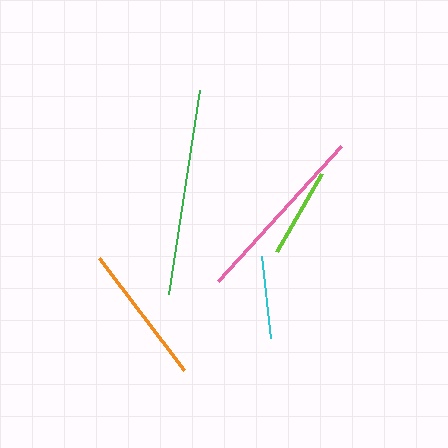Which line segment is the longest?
The green line is the longest at approximately 206 pixels.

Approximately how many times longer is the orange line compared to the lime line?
The orange line is approximately 1.6 times the length of the lime line.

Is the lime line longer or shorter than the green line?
The green line is longer than the lime line.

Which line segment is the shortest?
The cyan line is the shortest at approximately 83 pixels.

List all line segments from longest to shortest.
From longest to shortest: green, pink, orange, lime, cyan.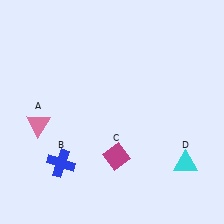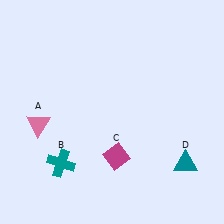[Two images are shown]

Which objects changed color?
B changed from blue to teal. D changed from cyan to teal.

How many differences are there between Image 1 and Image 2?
There are 2 differences between the two images.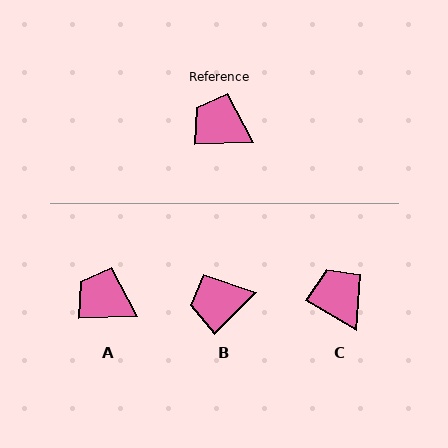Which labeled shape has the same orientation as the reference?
A.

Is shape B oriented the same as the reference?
No, it is off by about 43 degrees.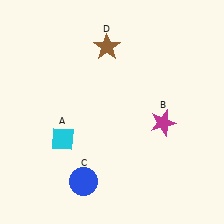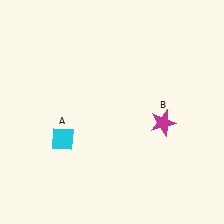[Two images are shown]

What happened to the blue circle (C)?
The blue circle (C) was removed in Image 2. It was in the bottom-left area of Image 1.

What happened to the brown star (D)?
The brown star (D) was removed in Image 2. It was in the top-left area of Image 1.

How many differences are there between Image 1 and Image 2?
There are 2 differences between the two images.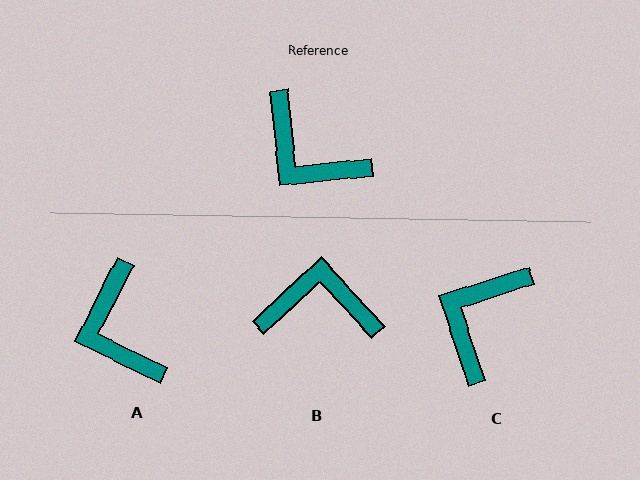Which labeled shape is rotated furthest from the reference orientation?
B, about 143 degrees away.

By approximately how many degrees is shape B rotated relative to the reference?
Approximately 143 degrees clockwise.